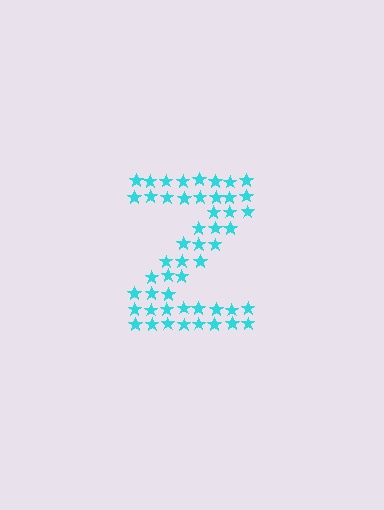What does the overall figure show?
The overall figure shows the letter Z.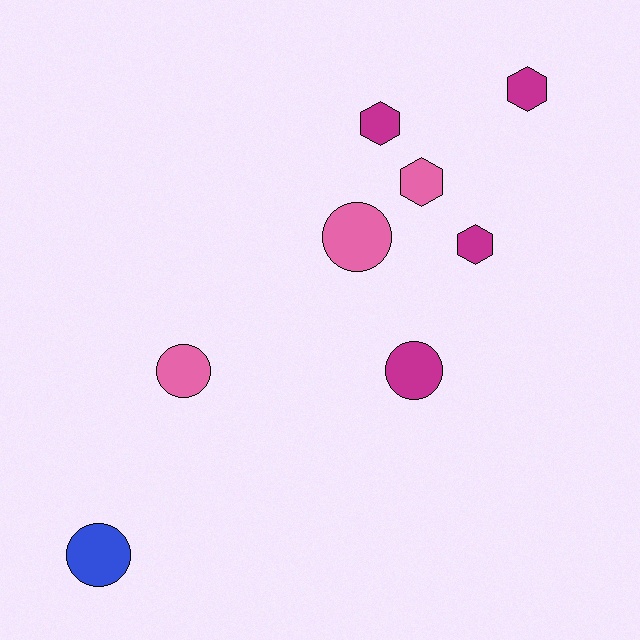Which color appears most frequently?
Magenta, with 4 objects.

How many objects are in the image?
There are 8 objects.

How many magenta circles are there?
There is 1 magenta circle.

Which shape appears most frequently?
Circle, with 4 objects.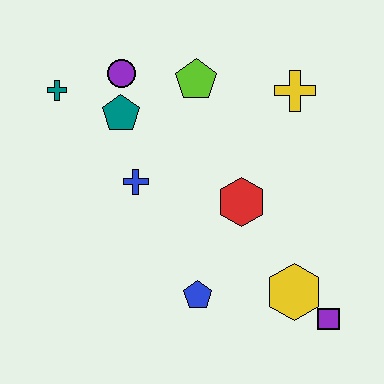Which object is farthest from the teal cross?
The purple square is farthest from the teal cross.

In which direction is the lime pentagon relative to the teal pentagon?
The lime pentagon is to the right of the teal pentagon.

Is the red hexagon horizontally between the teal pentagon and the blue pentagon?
No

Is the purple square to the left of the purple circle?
No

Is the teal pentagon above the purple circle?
No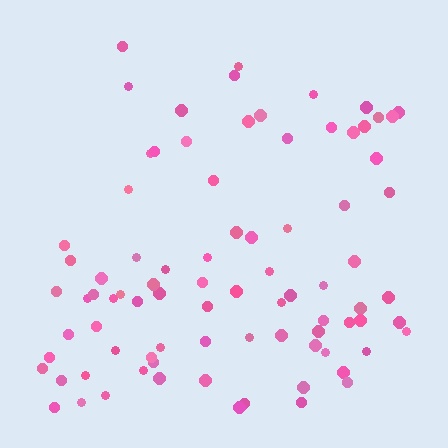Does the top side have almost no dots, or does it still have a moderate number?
Still a moderate number, just noticeably fewer than the bottom.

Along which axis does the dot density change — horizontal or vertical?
Vertical.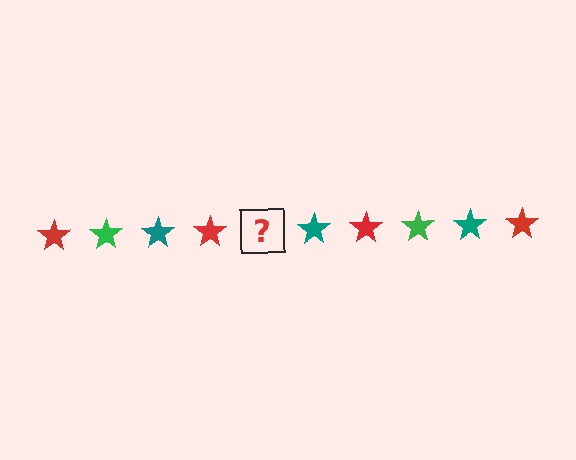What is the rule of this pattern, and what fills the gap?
The rule is that the pattern cycles through red, green, teal stars. The gap should be filled with a green star.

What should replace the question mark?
The question mark should be replaced with a green star.